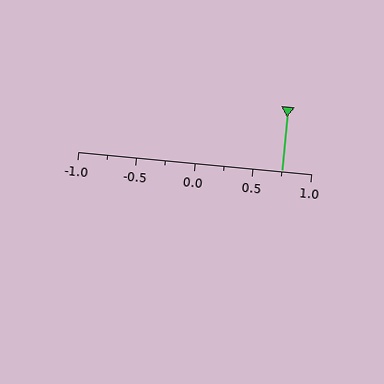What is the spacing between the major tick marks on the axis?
The major ticks are spaced 0.5 apart.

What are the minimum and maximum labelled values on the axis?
The axis runs from -1.0 to 1.0.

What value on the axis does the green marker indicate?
The marker indicates approximately 0.75.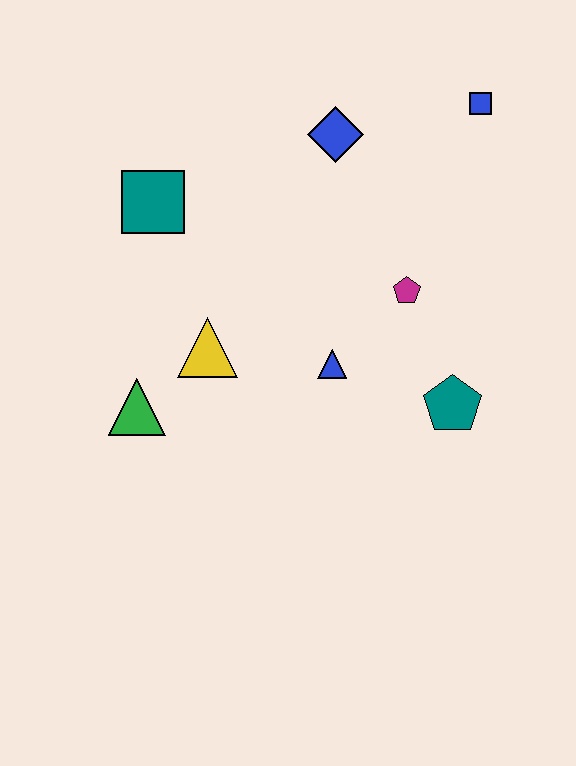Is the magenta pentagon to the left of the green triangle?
No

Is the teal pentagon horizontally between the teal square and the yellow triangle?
No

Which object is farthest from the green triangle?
The blue square is farthest from the green triangle.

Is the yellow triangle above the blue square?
No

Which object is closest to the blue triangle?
The magenta pentagon is closest to the blue triangle.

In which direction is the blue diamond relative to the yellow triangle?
The blue diamond is above the yellow triangle.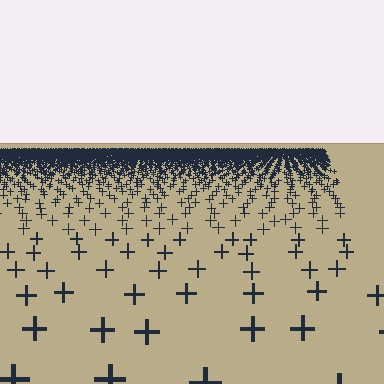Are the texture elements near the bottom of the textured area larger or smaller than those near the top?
Larger. Near the bottom, elements are closer to the viewer and appear at a bigger on-screen size.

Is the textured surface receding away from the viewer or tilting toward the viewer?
The surface is receding away from the viewer. Texture elements get smaller and denser toward the top.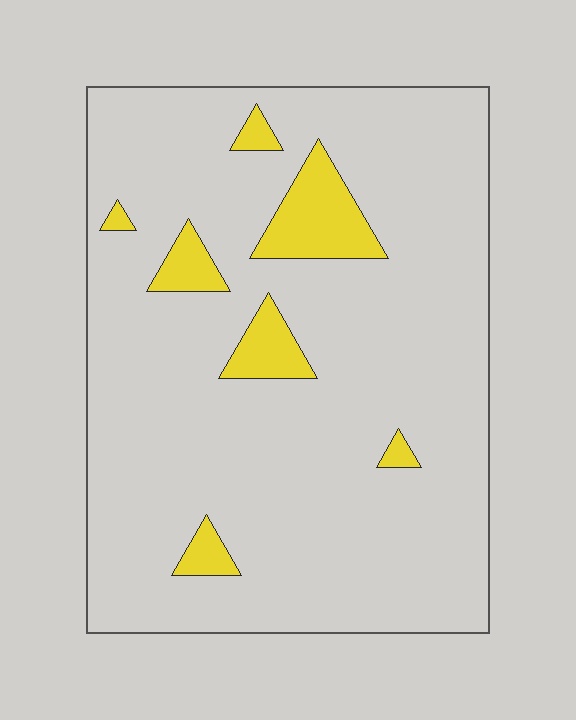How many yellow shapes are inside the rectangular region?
7.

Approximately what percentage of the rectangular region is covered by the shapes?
Approximately 10%.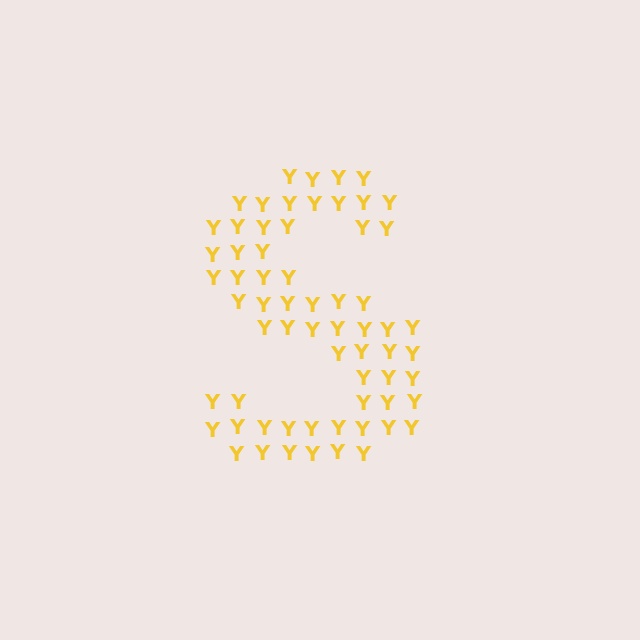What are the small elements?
The small elements are letter Y's.